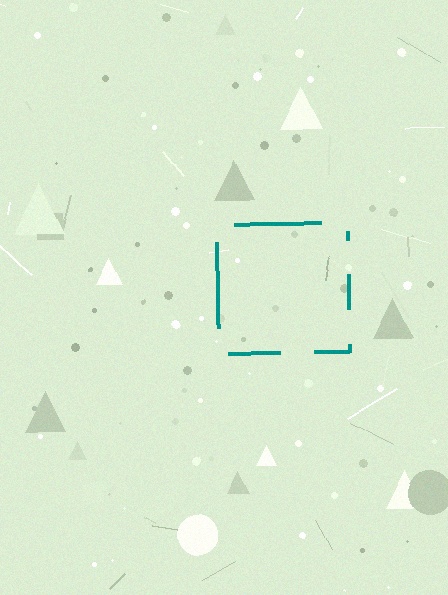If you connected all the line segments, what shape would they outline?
They would outline a square.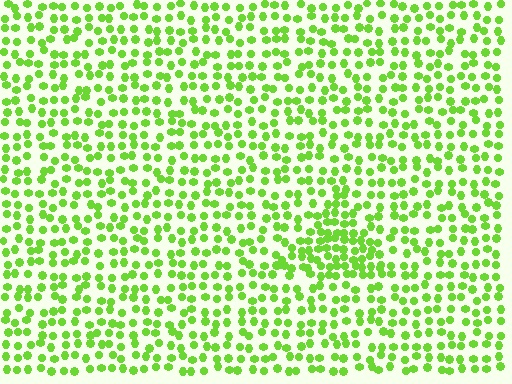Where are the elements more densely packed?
The elements are more densely packed inside the triangle boundary.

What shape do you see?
I see a triangle.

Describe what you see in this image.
The image contains small lime elements arranged at two different densities. A triangle-shaped region is visible where the elements are more densely packed than the surrounding area.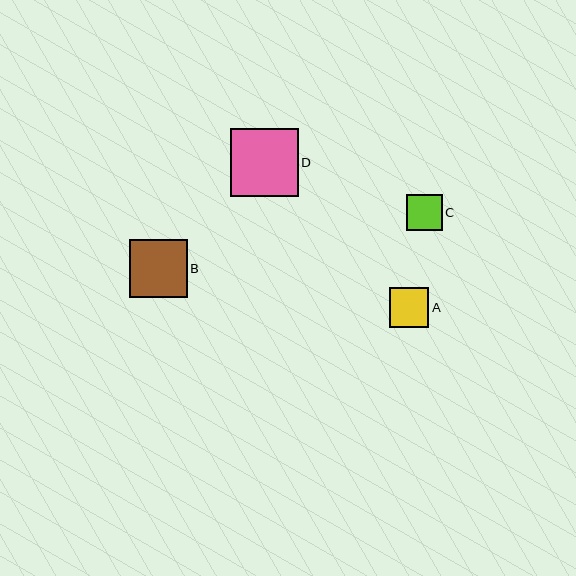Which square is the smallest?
Square C is the smallest with a size of approximately 36 pixels.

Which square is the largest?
Square D is the largest with a size of approximately 68 pixels.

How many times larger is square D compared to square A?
Square D is approximately 1.7 times the size of square A.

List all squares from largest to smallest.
From largest to smallest: D, B, A, C.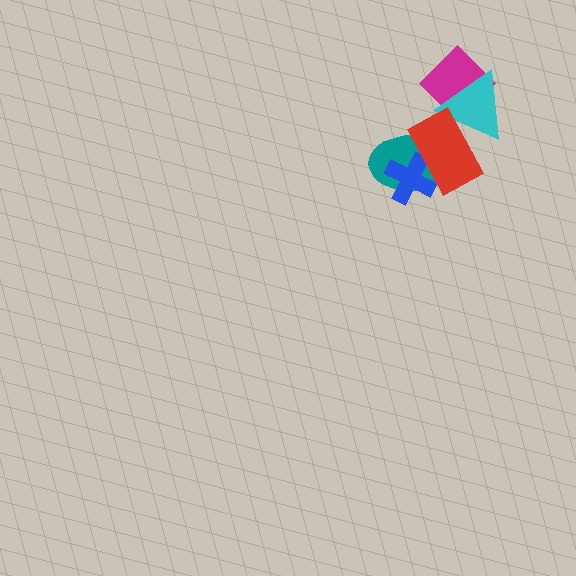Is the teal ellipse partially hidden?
Yes, it is partially covered by another shape.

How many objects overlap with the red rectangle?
3 objects overlap with the red rectangle.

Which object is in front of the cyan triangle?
The red rectangle is in front of the cyan triangle.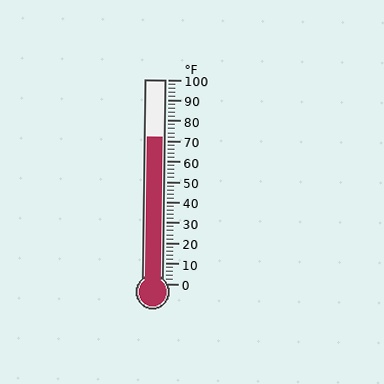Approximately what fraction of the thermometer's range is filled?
The thermometer is filled to approximately 70% of its range.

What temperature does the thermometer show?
The thermometer shows approximately 72°F.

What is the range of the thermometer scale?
The thermometer scale ranges from 0°F to 100°F.